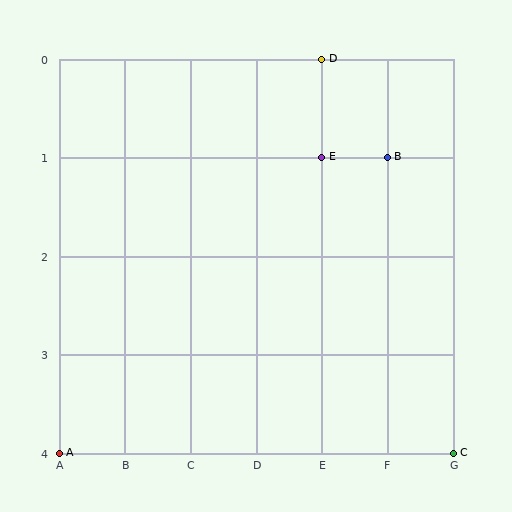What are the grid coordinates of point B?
Point B is at grid coordinates (F, 1).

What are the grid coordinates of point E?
Point E is at grid coordinates (E, 1).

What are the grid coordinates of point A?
Point A is at grid coordinates (A, 4).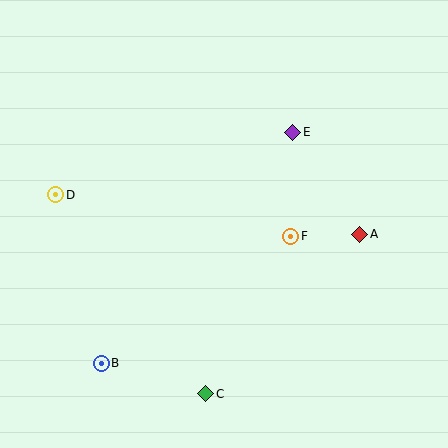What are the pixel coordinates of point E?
Point E is at (293, 132).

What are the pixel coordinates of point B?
Point B is at (101, 363).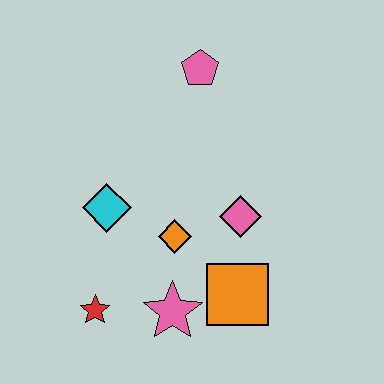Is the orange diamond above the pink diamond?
No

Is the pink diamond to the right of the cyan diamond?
Yes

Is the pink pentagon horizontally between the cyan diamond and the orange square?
Yes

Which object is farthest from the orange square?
The pink pentagon is farthest from the orange square.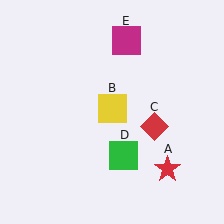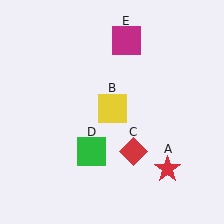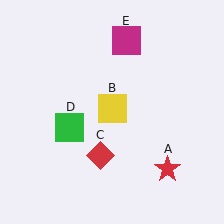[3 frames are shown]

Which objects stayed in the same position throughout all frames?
Red star (object A) and yellow square (object B) and magenta square (object E) remained stationary.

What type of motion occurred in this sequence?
The red diamond (object C), green square (object D) rotated clockwise around the center of the scene.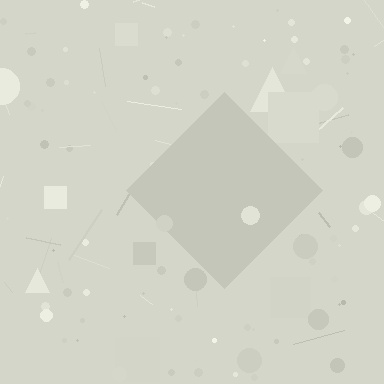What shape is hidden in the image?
A diamond is hidden in the image.